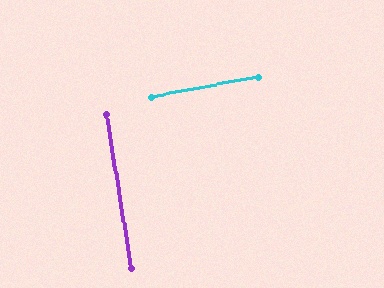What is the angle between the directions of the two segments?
Approximately 89 degrees.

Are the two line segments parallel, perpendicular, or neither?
Perpendicular — they meet at approximately 89°.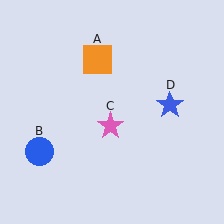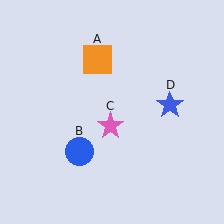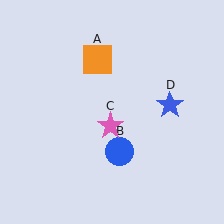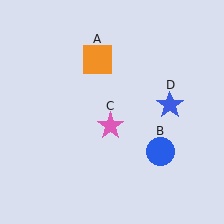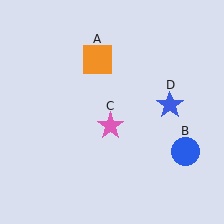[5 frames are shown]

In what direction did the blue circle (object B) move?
The blue circle (object B) moved right.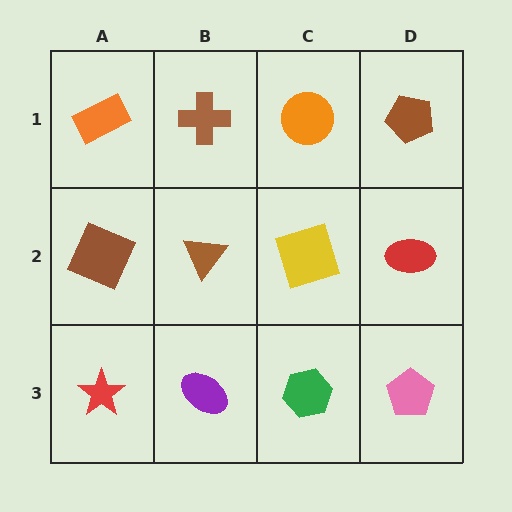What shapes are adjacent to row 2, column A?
An orange rectangle (row 1, column A), a red star (row 3, column A), a brown triangle (row 2, column B).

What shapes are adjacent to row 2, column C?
An orange circle (row 1, column C), a green hexagon (row 3, column C), a brown triangle (row 2, column B), a red ellipse (row 2, column D).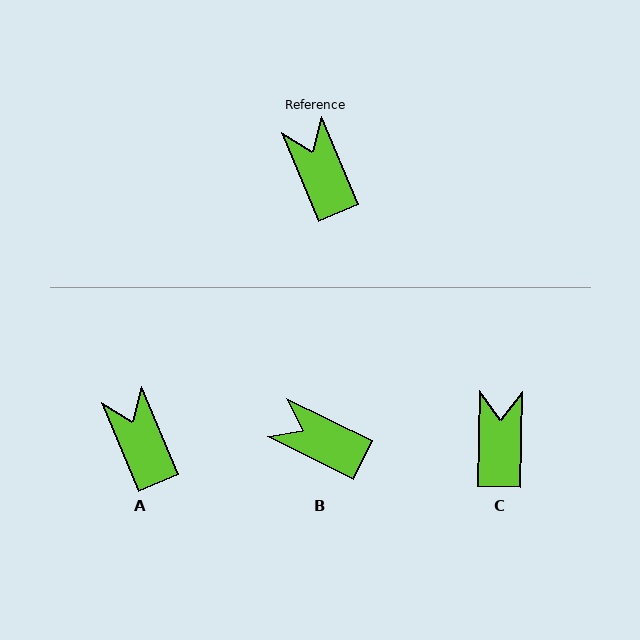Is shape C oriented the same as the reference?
No, it is off by about 23 degrees.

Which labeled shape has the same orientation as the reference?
A.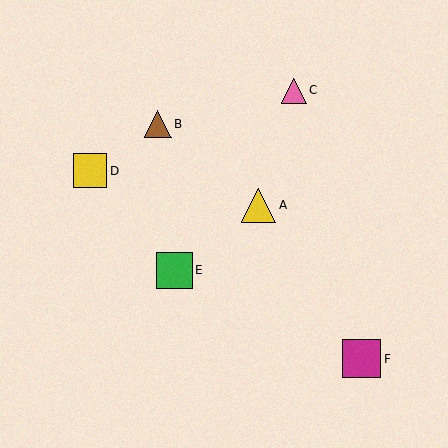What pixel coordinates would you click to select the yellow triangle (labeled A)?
Click at (258, 205) to select the yellow triangle A.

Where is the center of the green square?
The center of the green square is at (175, 271).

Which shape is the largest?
The magenta square (labeled F) is the largest.